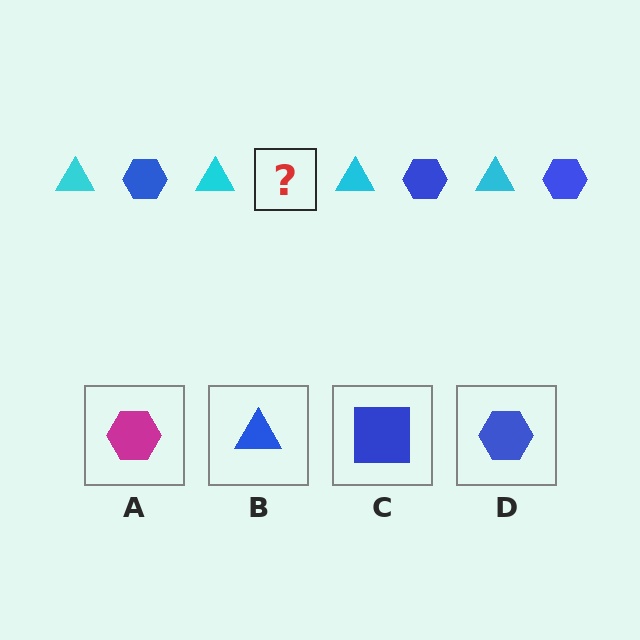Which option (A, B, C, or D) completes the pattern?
D.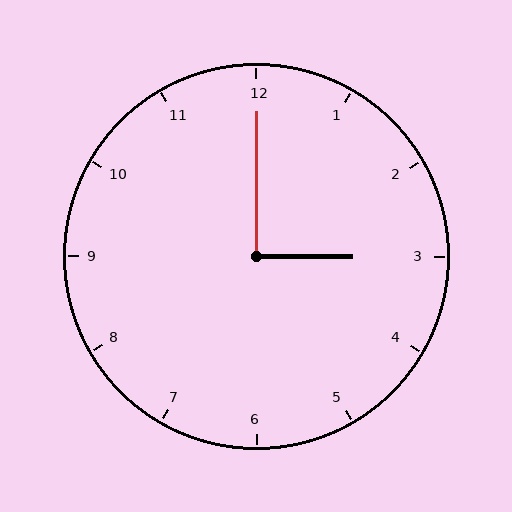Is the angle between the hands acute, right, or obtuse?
It is right.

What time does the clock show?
3:00.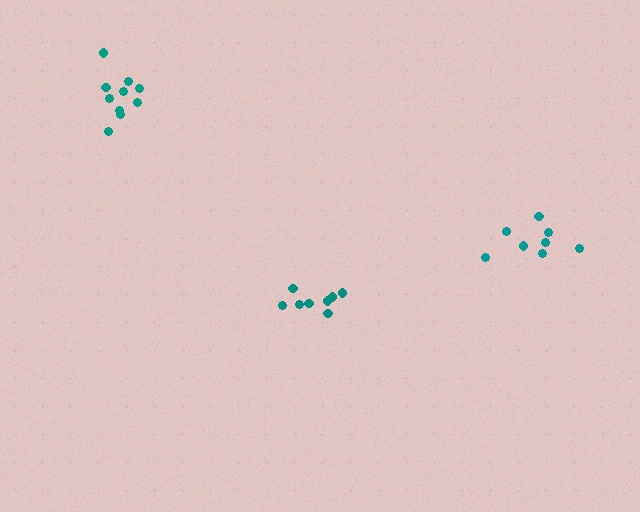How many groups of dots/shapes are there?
There are 3 groups.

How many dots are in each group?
Group 1: 10 dots, Group 2: 8 dots, Group 3: 8 dots (26 total).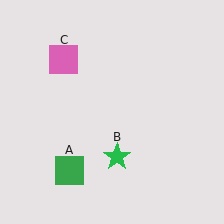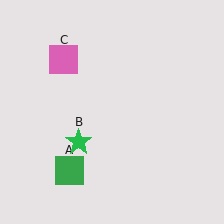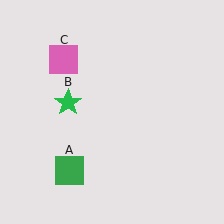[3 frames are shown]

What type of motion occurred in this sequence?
The green star (object B) rotated clockwise around the center of the scene.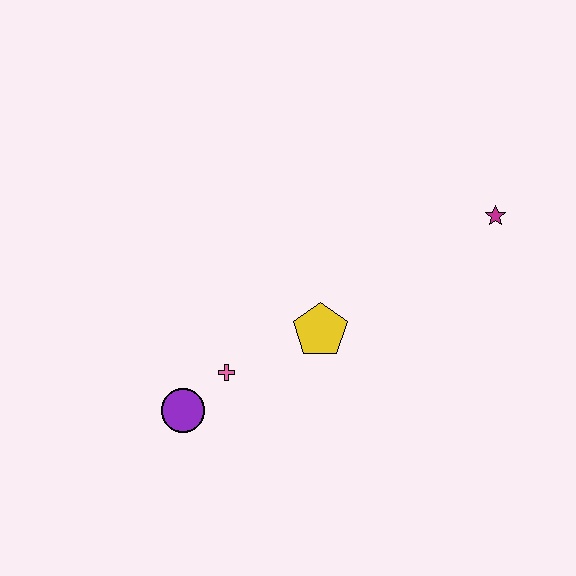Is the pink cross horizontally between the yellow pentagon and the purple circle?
Yes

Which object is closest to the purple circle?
The pink cross is closest to the purple circle.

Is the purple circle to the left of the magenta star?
Yes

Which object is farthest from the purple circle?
The magenta star is farthest from the purple circle.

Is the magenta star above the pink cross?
Yes